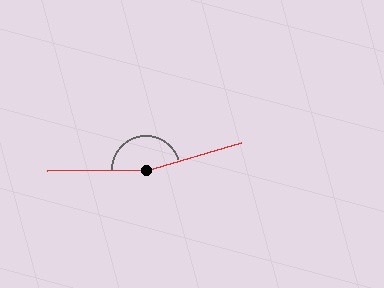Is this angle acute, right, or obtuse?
It is obtuse.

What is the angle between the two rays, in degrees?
Approximately 164 degrees.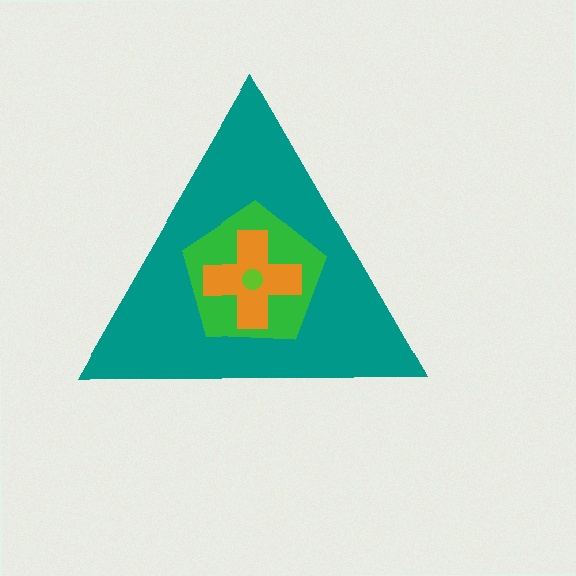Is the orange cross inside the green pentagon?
Yes.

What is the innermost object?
The lime circle.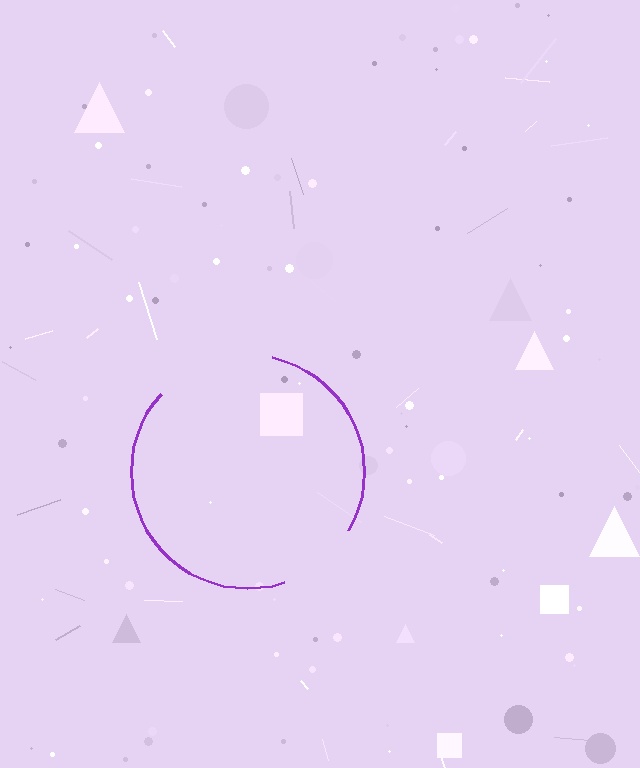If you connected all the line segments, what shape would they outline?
They would outline a circle.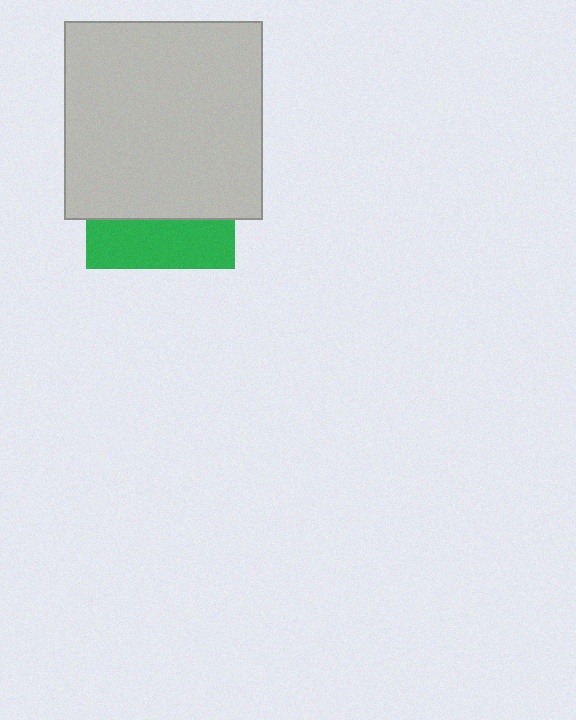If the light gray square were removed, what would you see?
You would see the complete green square.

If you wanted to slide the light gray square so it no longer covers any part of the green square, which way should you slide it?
Slide it up — that is the most direct way to separate the two shapes.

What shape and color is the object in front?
The object in front is a light gray square.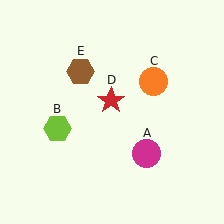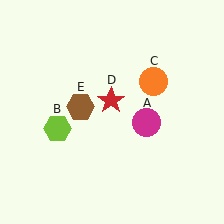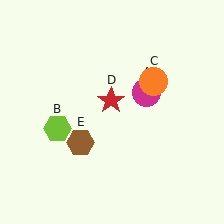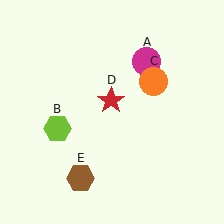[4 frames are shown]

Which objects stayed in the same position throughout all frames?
Lime hexagon (object B) and orange circle (object C) and red star (object D) remained stationary.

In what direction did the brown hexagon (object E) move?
The brown hexagon (object E) moved down.